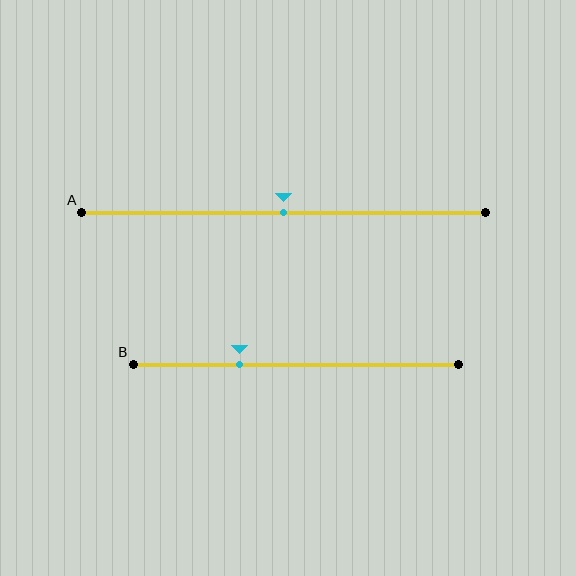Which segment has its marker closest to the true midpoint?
Segment A has its marker closest to the true midpoint.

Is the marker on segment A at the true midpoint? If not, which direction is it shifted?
Yes, the marker on segment A is at the true midpoint.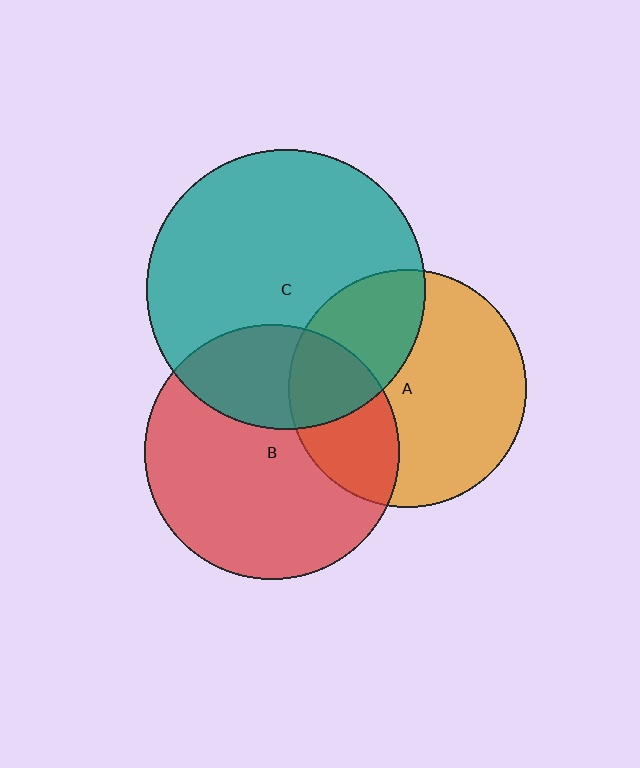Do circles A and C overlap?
Yes.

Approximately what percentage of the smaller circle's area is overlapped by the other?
Approximately 35%.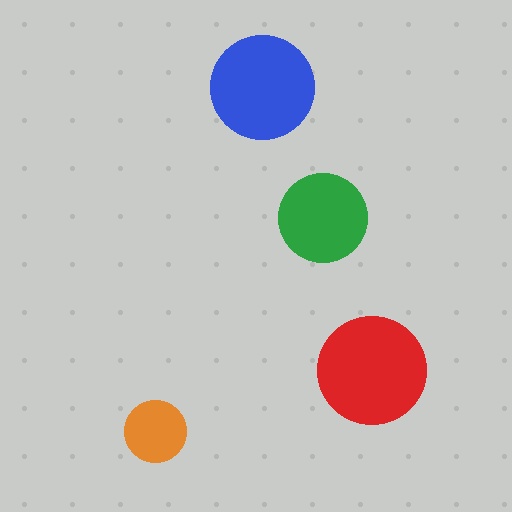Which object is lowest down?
The orange circle is bottommost.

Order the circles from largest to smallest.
the red one, the blue one, the green one, the orange one.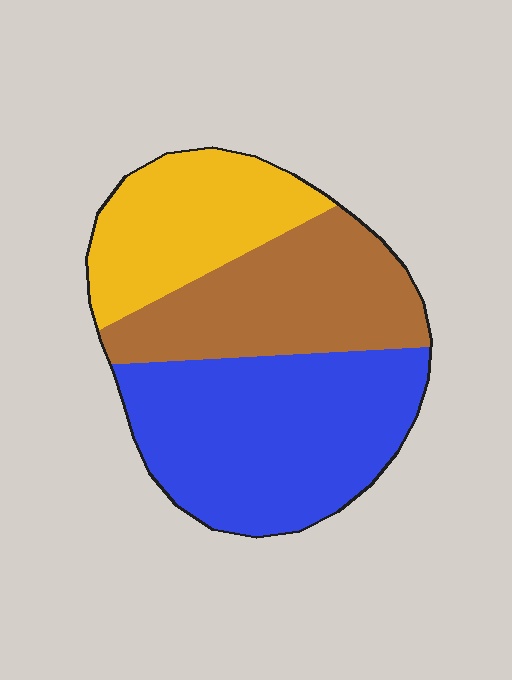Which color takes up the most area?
Blue, at roughly 45%.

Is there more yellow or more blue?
Blue.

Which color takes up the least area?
Yellow, at roughly 25%.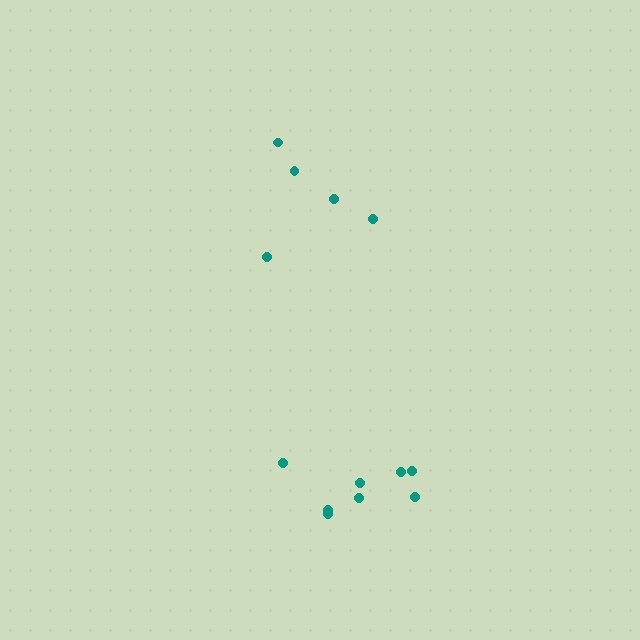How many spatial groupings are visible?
There are 2 spatial groupings.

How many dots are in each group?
Group 1: 5 dots, Group 2: 8 dots (13 total).